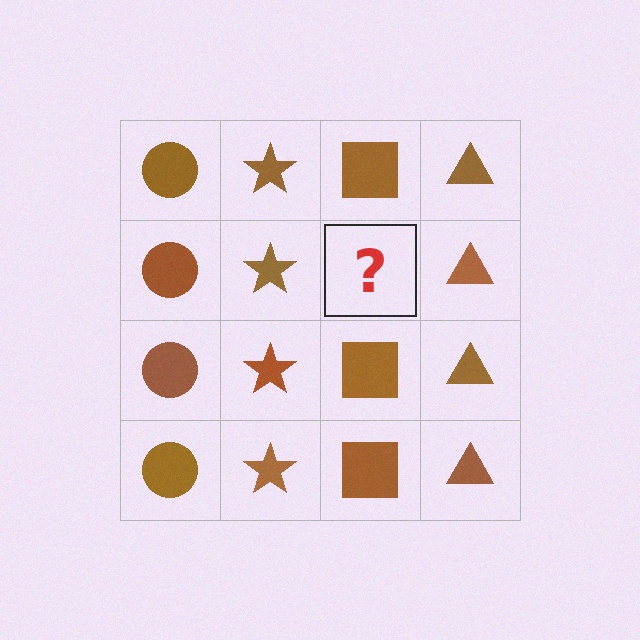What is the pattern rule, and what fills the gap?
The rule is that each column has a consistent shape. The gap should be filled with a brown square.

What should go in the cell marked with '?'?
The missing cell should contain a brown square.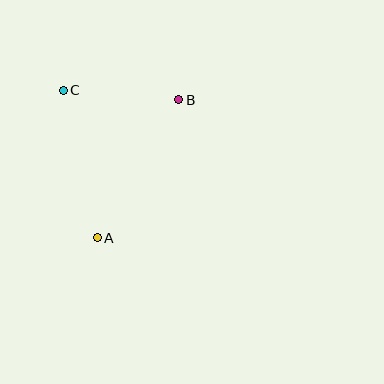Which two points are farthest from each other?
Points A and B are farthest from each other.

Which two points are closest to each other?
Points B and C are closest to each other.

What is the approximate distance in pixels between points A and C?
The distance between A and C is approximately 151 pixels.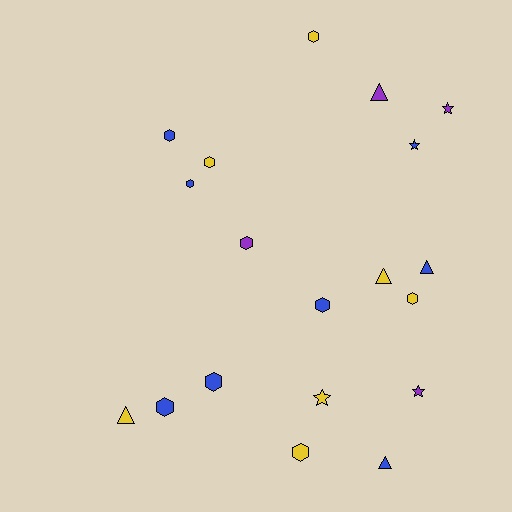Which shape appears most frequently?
Hexagon, with 10 objects.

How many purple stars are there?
There are 2 purple stars.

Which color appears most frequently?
Blue, with 8 objects.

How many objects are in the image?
There are 19 objects.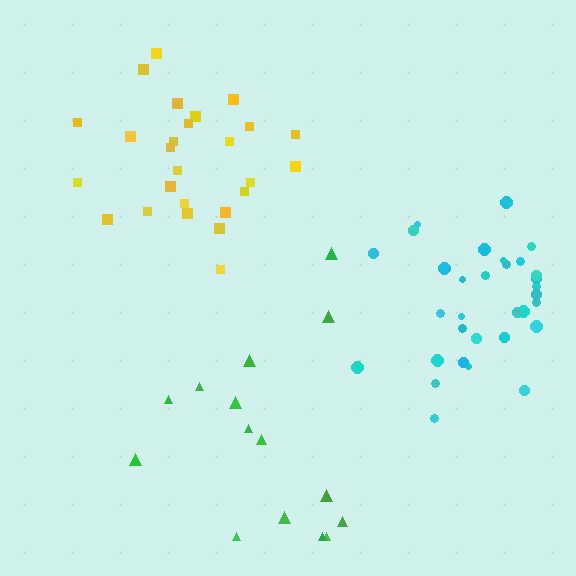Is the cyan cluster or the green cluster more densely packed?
Cyan.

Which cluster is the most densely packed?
Cyan.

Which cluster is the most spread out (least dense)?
Green.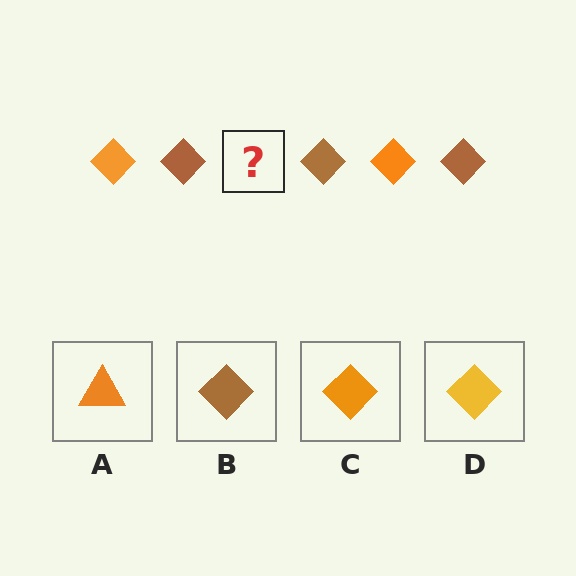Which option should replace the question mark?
Option C.